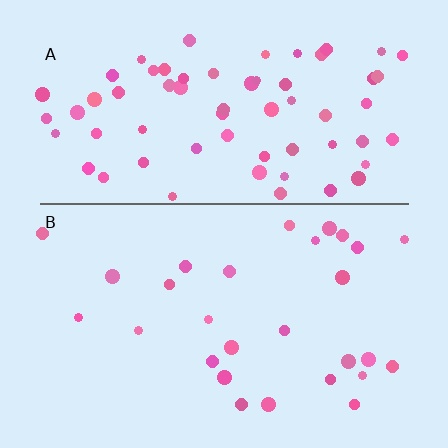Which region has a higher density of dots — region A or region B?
A (the top).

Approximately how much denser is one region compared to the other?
Approximately 2.4× — region A over region B.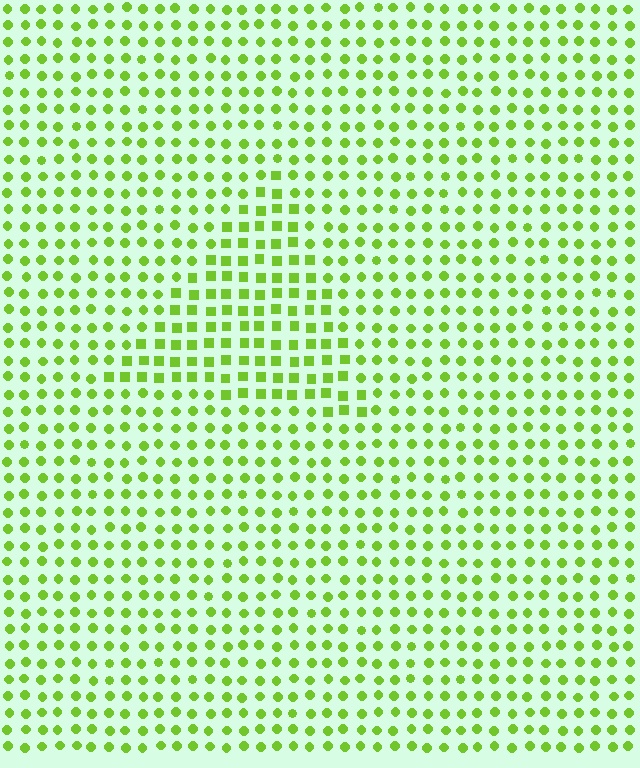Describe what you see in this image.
The image is filled with small lime elements arranged in a uniform grid. A triangle-shaped region contains squares, while the surrounding area contains circles. The boundary is defined purely by the change in element shape.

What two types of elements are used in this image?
The image uses squares inside the triangle region and circles outside it.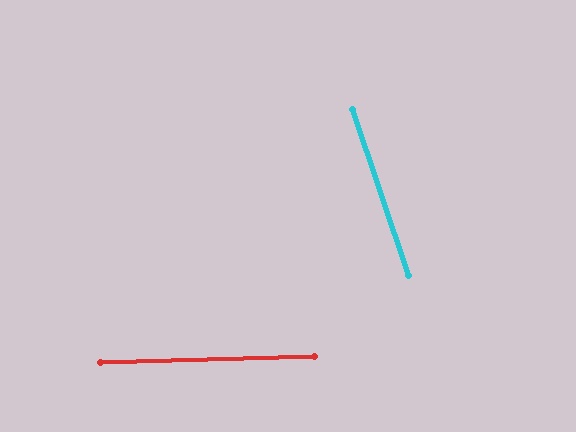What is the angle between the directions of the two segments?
Approximately 73 degrees.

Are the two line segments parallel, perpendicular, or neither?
Neither parallel nor perpendicular — they differ by about 73°.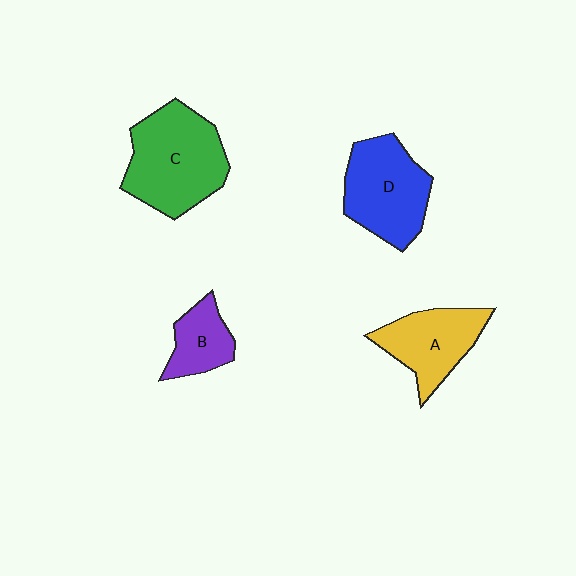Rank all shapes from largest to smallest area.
From largest to smallest: C (green), D (blue), A (yellow), B (purple).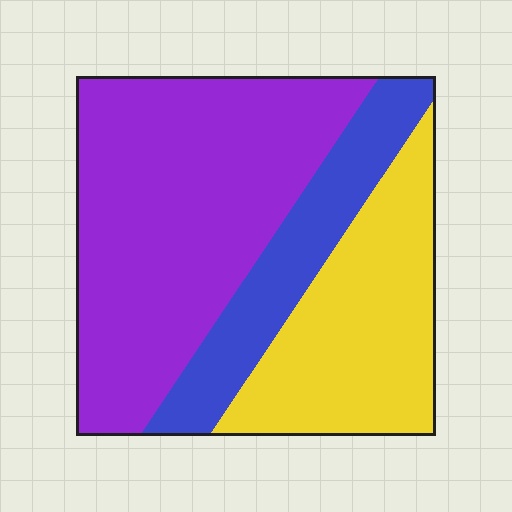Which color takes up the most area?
Purple, at roughly 50%.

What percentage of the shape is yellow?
Yellow covers around 30% of the shape.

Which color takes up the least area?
Blue, at roughly 20%.